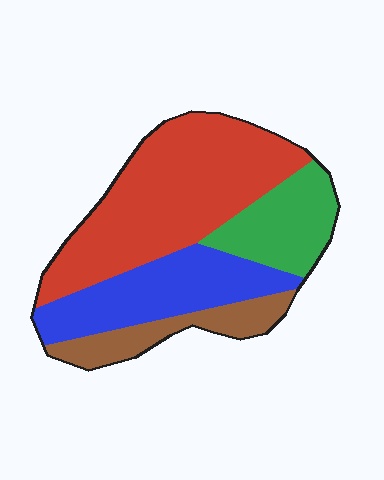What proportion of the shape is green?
Green takes up between a sixth and a third of the shape.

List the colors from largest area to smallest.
From largest to smallest: red, blue, green, brown.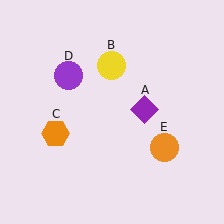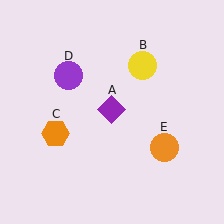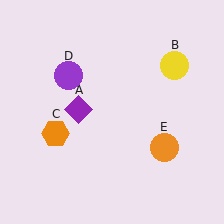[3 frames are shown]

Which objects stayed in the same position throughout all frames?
Orange hexagon (object C) and purple circle (object D) and orange circle (object E) remained stationary.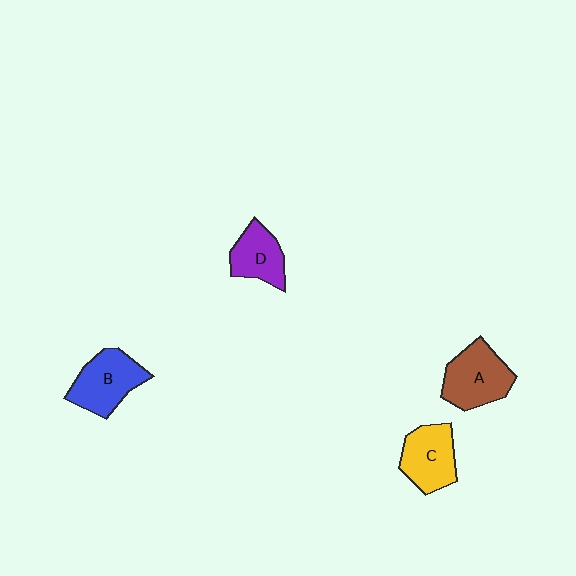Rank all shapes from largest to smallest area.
From largest to smallest: A (brown), B (blue), C (yellow), D (purple).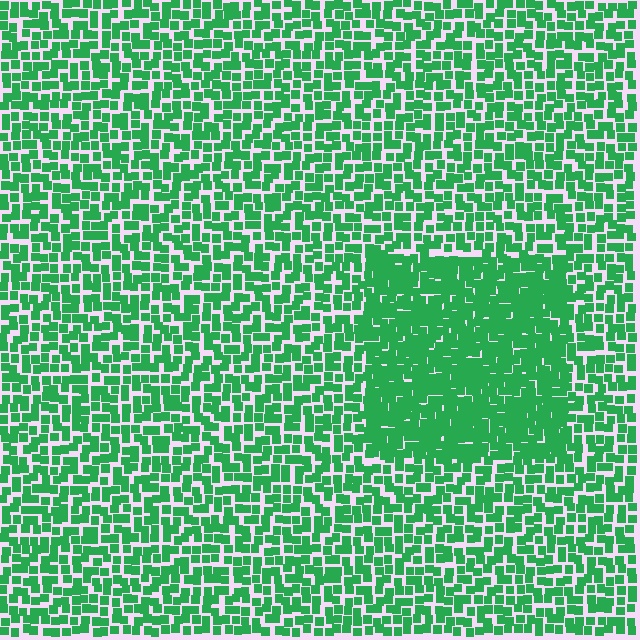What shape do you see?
I see a rectangle.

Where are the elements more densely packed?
The elements are more densely packed inside the rectangle boundary.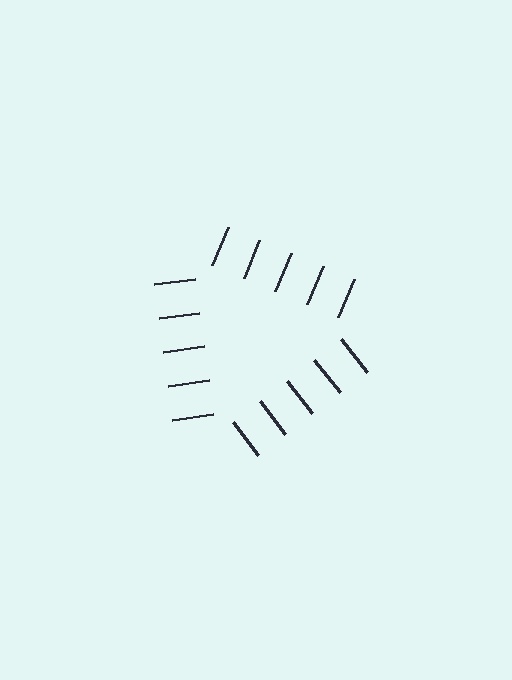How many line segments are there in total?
15 — 5 along each of the 3 edges.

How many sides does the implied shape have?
3 sides — the line-ends trace a triangle.